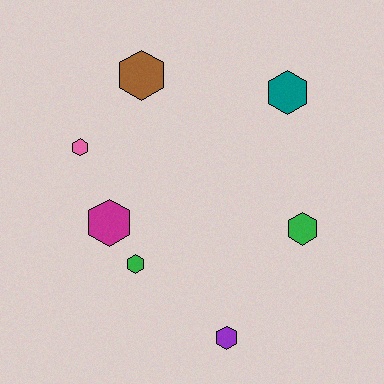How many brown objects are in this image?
There is 1 brown object.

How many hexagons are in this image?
There are 7 hexagons.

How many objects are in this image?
There are 7 objects.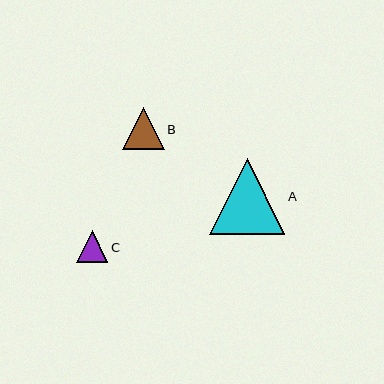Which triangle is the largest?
Triangle A is the largest with a size of approximately 75 pixels.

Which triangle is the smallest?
Triangle C is the smallest with a size of approximately 32 pixels.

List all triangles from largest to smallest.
From largest to smallest: A, B, C.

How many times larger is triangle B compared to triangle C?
Triangle B is approximately 1.3 times the size of triangle C.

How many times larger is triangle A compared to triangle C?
Triangle A is approximately 2.4 times the size of triangle C.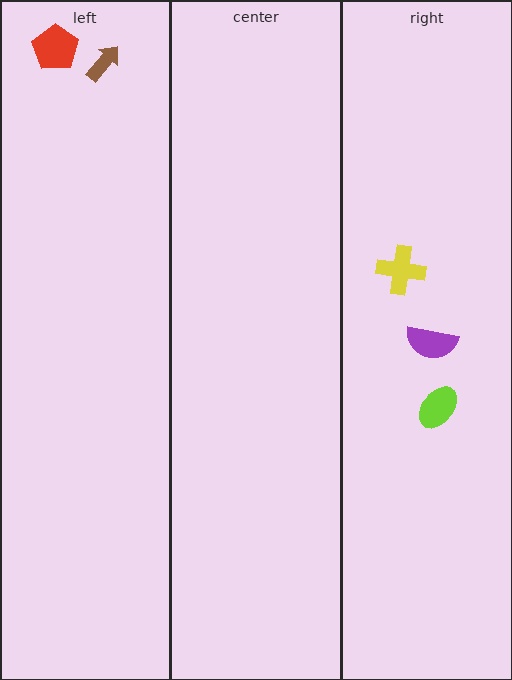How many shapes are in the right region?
3.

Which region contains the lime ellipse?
The right region.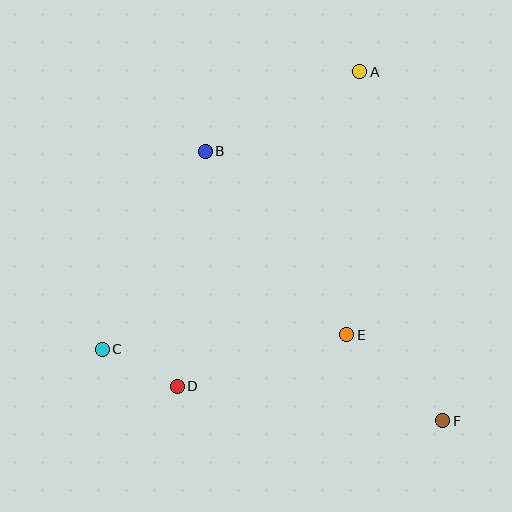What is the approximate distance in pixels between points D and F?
The distance between D and F is approximately 268 pixels.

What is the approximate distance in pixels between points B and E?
The distance between B and E is approximately 232 pixels.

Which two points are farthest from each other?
Points A and C are farthest from each other.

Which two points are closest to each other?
Points C and D are closest to each other.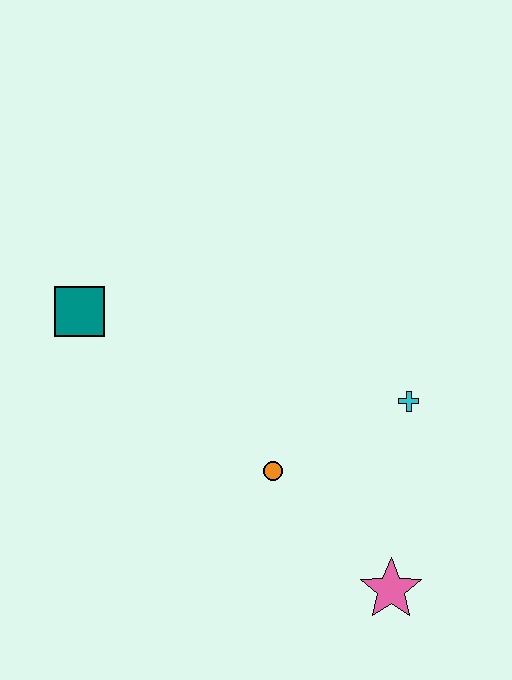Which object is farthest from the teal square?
The pink star is farthest from the teal square.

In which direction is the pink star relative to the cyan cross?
The pink star is below the cyan cross.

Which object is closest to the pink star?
The orange circle is closest to the pink star.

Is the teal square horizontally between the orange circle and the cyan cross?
No